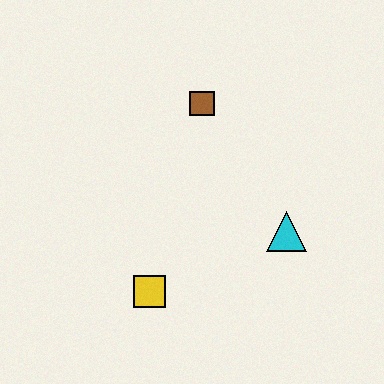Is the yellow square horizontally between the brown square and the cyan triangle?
No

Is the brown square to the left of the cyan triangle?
Yes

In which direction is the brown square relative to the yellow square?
The brown square is above the yellow square.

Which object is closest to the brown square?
The cyan triangle is closest to the brown square.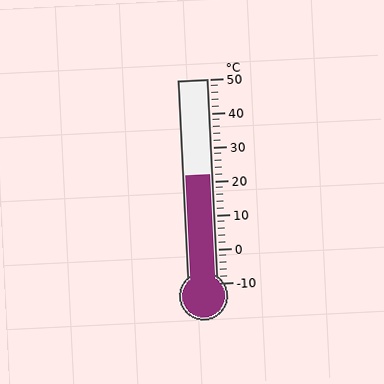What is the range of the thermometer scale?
The thermometer scale ranges from -10°C to 50°C.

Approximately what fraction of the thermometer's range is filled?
The thermometer is filled to approximately 55% of its range.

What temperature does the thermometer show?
The thermometer shows approximately 22°C.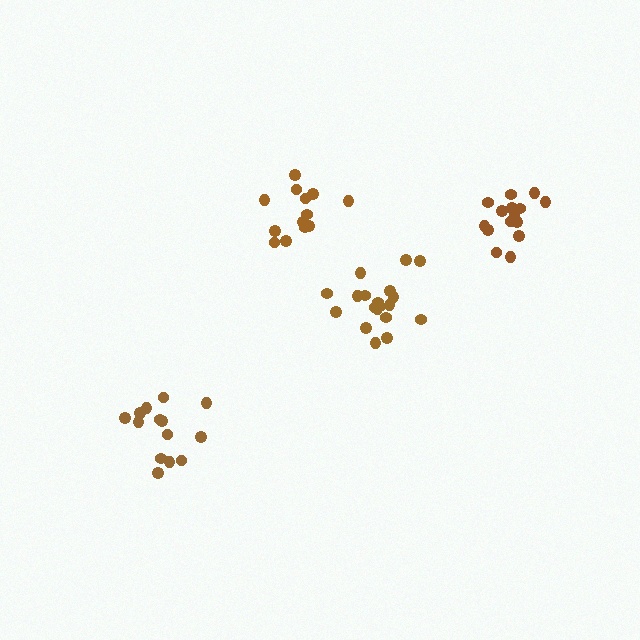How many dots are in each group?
Group 1: 19 dots, Group 2: 15 dots, Group 3: 13 dots, Group 4: 14 dots (61 total).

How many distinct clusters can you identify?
There are 4 distinct clusters.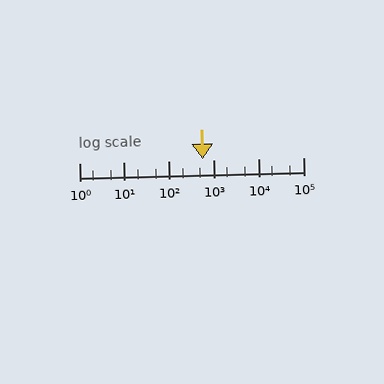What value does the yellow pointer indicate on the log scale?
The pointer indicates approximately 570.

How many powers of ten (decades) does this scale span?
The scale spans 5 decades, from 1 to 100000.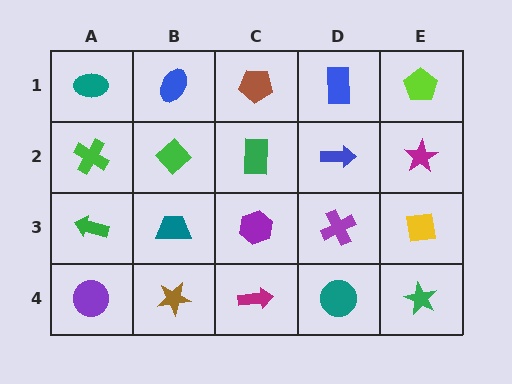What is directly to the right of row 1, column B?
A brown pentagon.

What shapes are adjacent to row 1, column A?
A green cross (row 2, column A), a blue ellipse (row 1, column B).